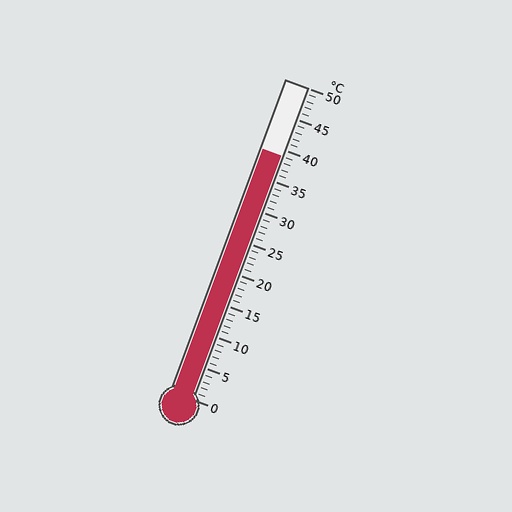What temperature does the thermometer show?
The thermometer shows approximately 39°C.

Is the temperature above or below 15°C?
The temperature is above 15°C.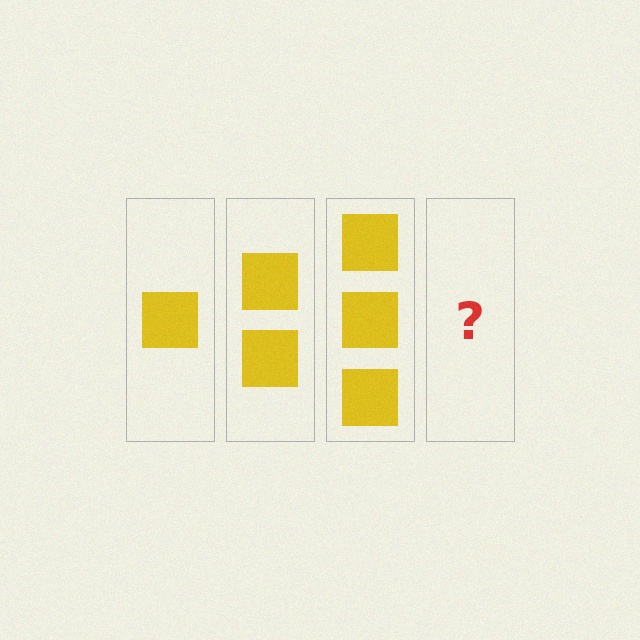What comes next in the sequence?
The next element should be 4 squares.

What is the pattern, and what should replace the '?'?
The pattern is that each step adds one more square. The '?' should be 4 squares.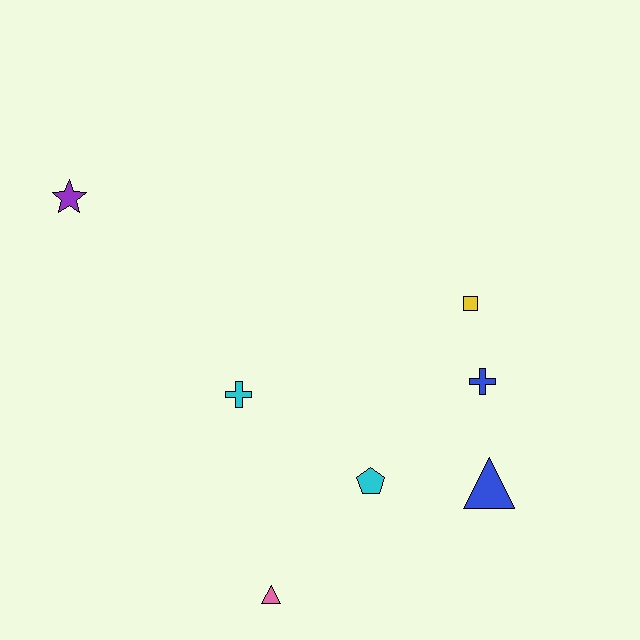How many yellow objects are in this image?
There is 1 yellow object.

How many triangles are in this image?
There are 2 triangles.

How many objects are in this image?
There are 7 objects.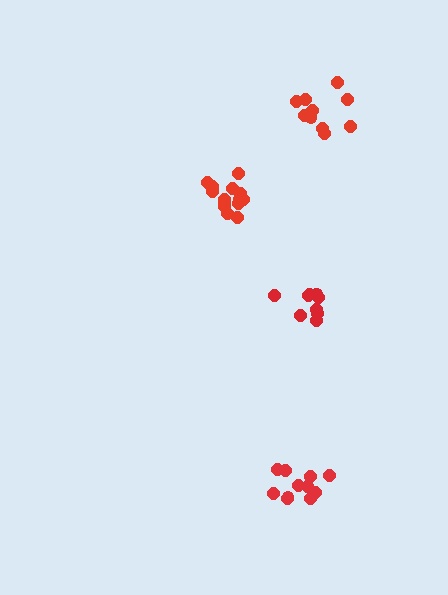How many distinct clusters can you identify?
There are 4 distinct clusters.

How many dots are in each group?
Group 1: 14 dots, Group 2: 9 dots, Group 3: 10 dots, Group 4: 11 dots (44 total).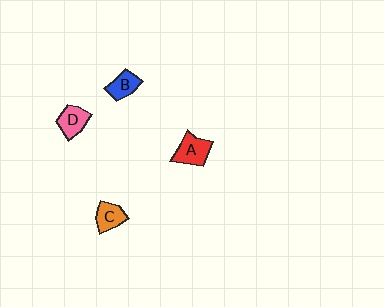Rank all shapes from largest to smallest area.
From largest to smallest: A (red), D (pink), C (orange), B (blue).